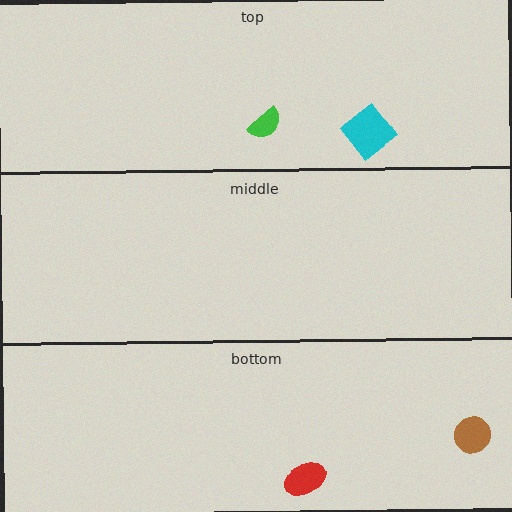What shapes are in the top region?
The cyan diamond, the green semicircle.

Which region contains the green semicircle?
The top region.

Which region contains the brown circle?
The bottom region.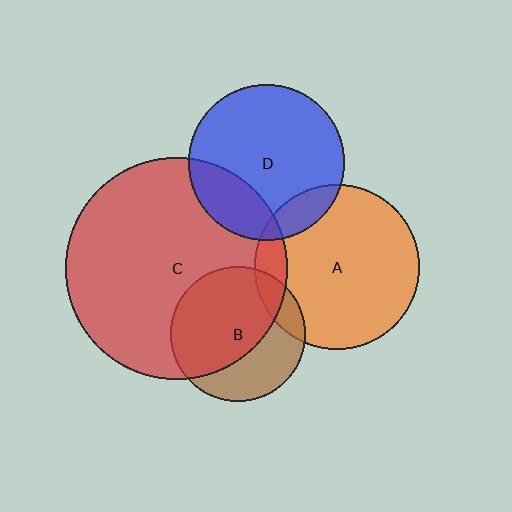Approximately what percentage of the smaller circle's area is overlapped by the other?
Approximately 15%.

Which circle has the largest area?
Circle C (red).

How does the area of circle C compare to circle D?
Approximately 2.0 times.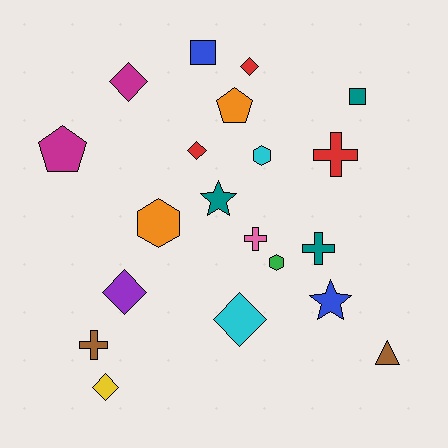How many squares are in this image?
There are 2 squares.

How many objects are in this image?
There are 20 objects.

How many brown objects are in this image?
There are 2 brown objects.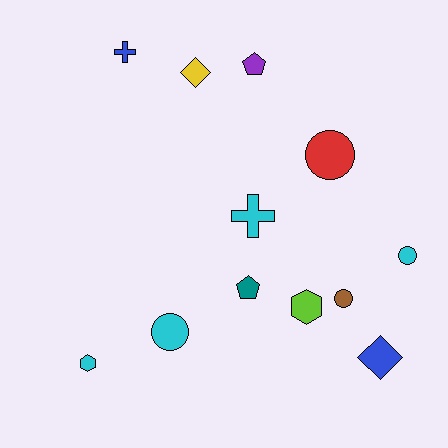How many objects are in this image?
There are 12 objects.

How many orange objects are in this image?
There are no orange objects.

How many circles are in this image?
There are 4 circles.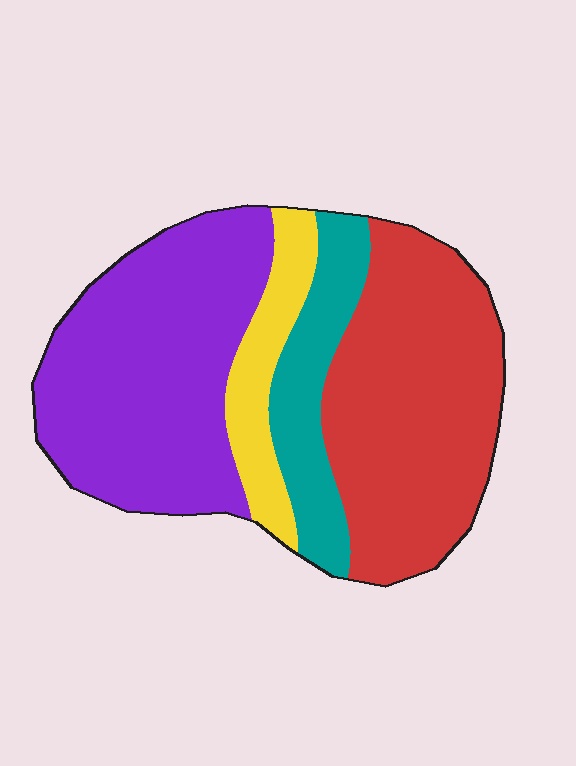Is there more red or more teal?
Red.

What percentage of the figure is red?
Red takes up about three eighths (3/8) of the figure.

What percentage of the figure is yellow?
Yellow takes up about one tenth (1/10) of the figure.